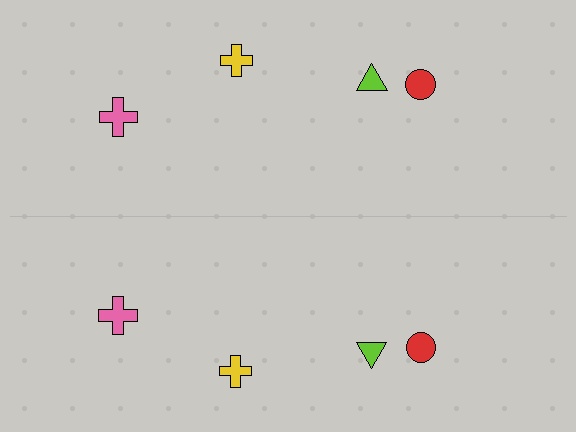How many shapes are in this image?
There are 8 shapes in this image.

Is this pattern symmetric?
Yes, this pattern has bilateral (reflection) symmetry.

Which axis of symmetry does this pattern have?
The pattern has a horizontal axis of symmetry running through the center of the image.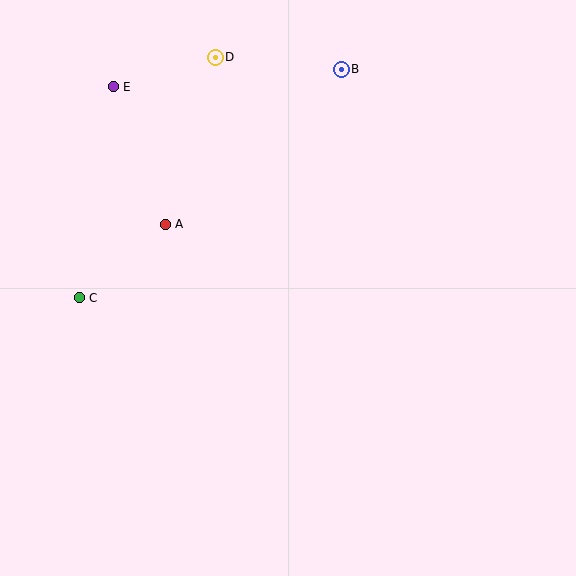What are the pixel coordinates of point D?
Point D is at (215, 57).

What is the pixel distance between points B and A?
The distance between B and A is 234 pixels.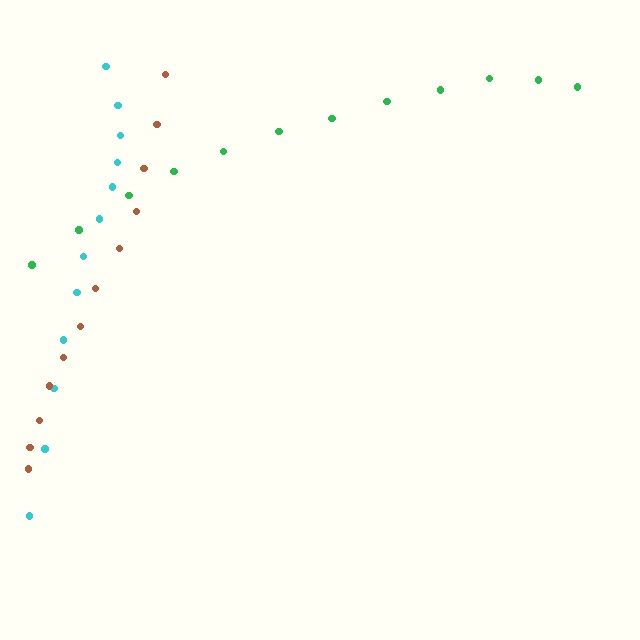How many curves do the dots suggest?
There are 3 distinct paths.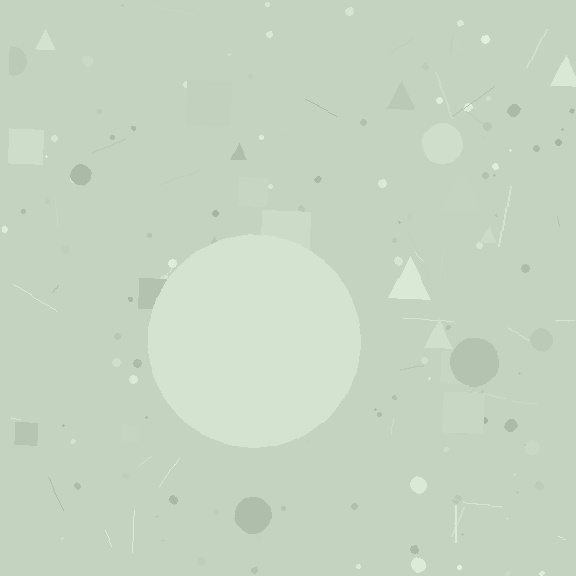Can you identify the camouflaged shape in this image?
The camouflaged shape is a circle.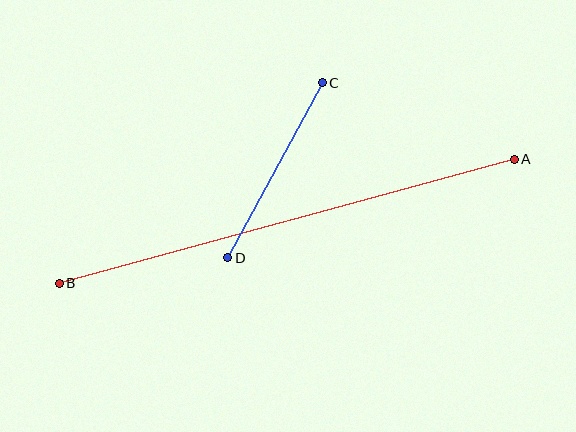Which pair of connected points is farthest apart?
Points A and B are farthest apart.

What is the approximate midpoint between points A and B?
The midpoint is at approximately (287, 221) pixels.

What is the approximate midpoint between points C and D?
The midpoint is at approximately (275, 170) pixels.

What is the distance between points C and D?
The distance is approximately 199 pixels.